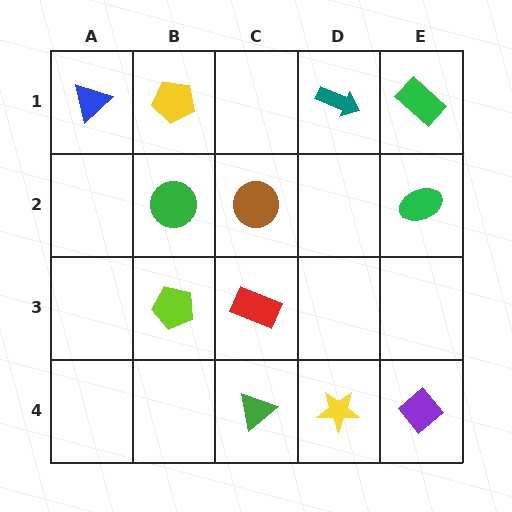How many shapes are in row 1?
4 shapes.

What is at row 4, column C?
A green triangle.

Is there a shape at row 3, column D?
No, that cell is empty.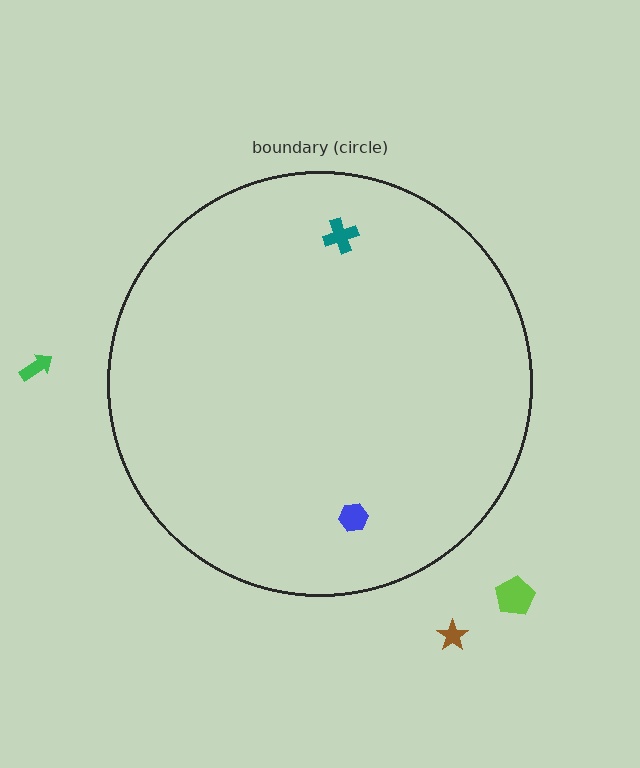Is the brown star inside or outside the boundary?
Outside.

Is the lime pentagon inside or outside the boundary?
Outside.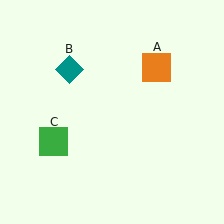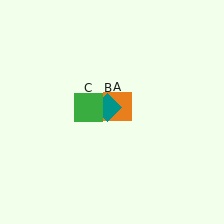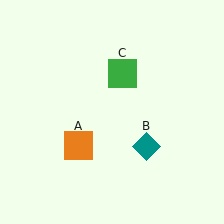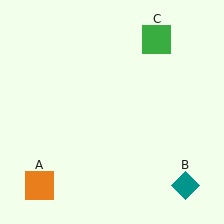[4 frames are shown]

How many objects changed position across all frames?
3 objects changed position: orange square (object A), teal diamond (object B), green square (object C).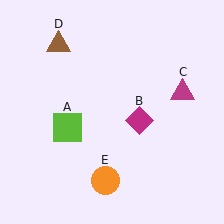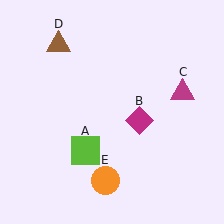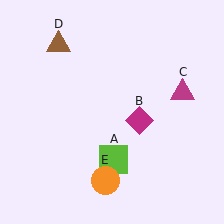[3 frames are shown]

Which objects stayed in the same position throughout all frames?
Magenta diamond (object B) and magenta triangle (object C) and brown triangle (object D) and orange circle (object E) remained stationary.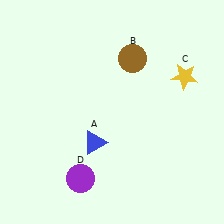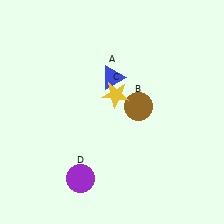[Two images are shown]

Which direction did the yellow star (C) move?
The yellow star (C) moved left.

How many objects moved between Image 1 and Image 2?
3 objects moved between the two images.